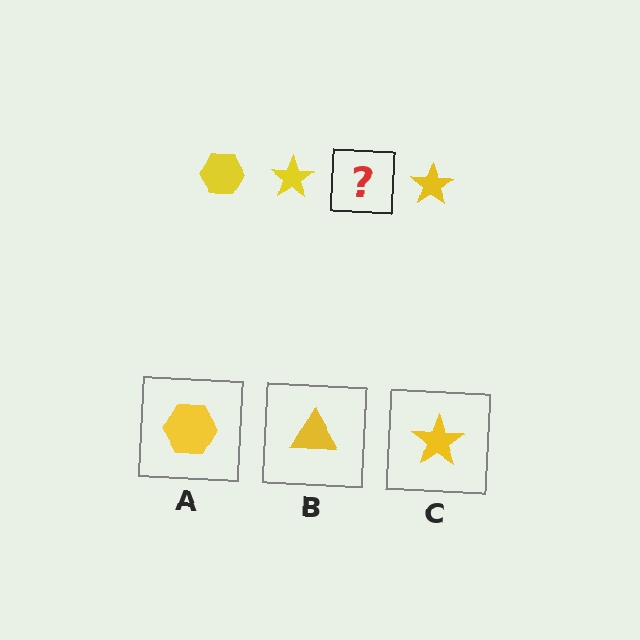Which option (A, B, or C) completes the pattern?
A.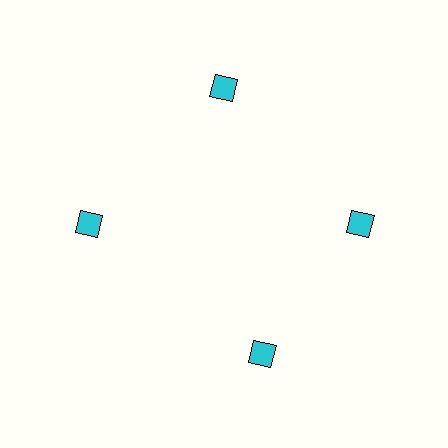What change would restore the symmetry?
The symmetry would be restored by rotating it back into even spacing with its neighbors so that all 4 squares sit at equal angles and equal distance from the center.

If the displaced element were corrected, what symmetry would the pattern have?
It would have 4-fold rotational symmetry — the pattern would map onto itself every 90 degrees.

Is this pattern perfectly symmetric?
No. The 4 cyan squares are arranged in a ring, but one element near the 6 o'clock position is rotated out of alignment along the ring, breaking the 4-fold rotational symmetry.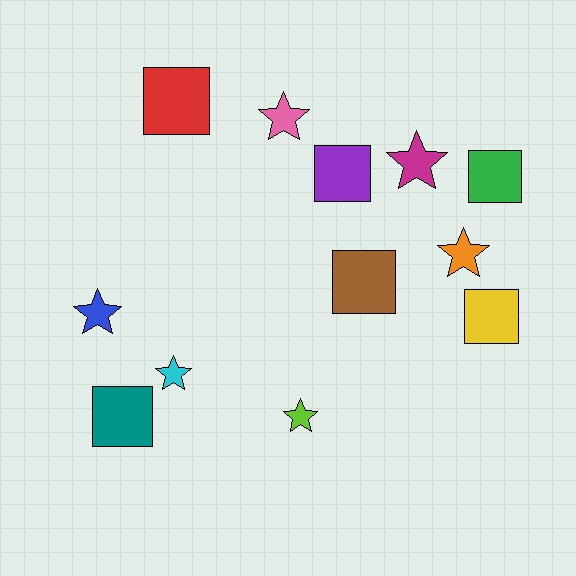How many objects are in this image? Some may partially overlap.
There are 12 objects.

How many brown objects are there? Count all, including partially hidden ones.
There is 1 brown object.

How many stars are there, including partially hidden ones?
There are 6 stars.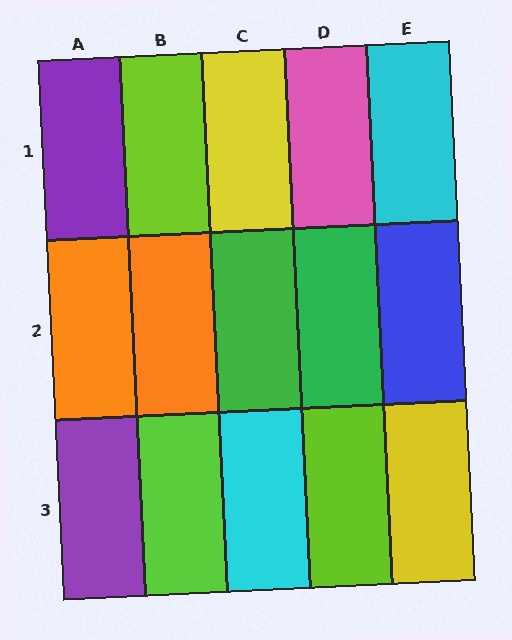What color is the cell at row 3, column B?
Lime.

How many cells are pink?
1 cell is pink.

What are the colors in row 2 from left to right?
Orange, orange, green, green, blue.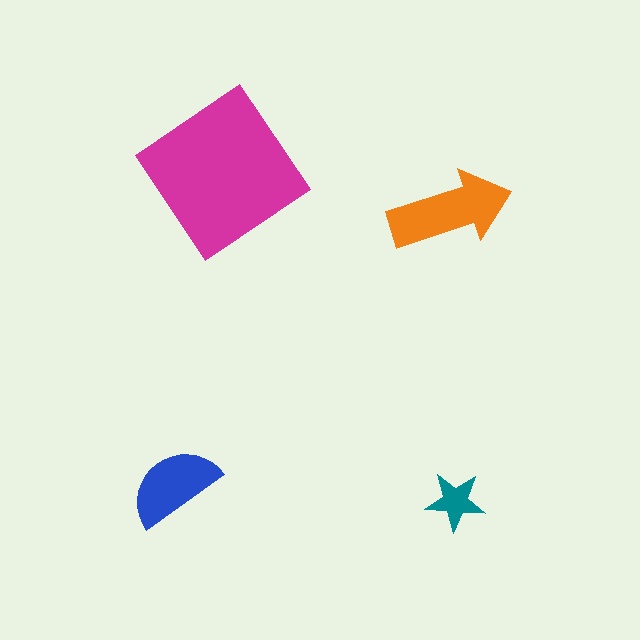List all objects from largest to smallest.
The magenta diamond, the orange arrow, the blue semicircle, the teal star.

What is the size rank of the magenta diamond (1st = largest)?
1st.